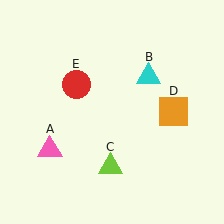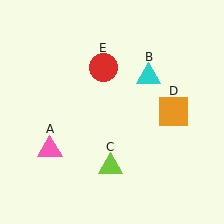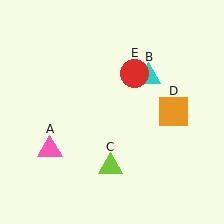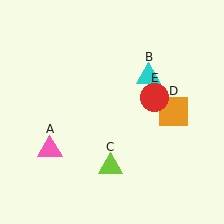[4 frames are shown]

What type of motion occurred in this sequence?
The red circle (object E) rotated clockwise around the center of the scene.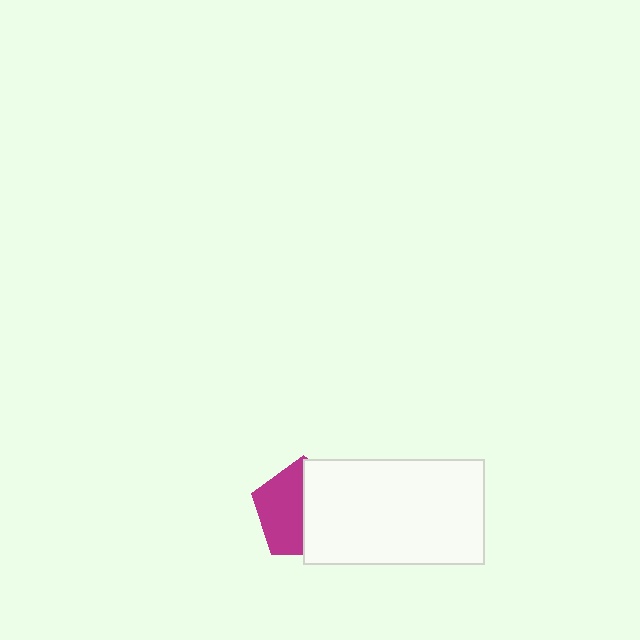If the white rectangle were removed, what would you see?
You would see the complete magenta pentagon.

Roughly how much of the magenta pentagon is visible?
About half of it is visible (roughly 51%).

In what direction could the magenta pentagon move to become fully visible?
The magenta pentagon could move left. That would shift it out from behind the white rectangle entirely.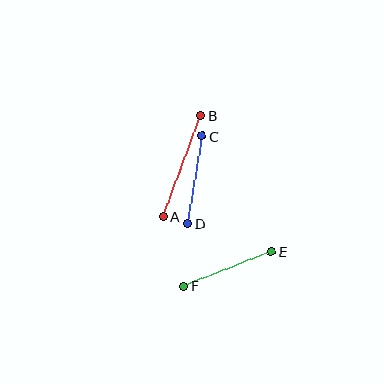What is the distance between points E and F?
The distance is approximately 94 pixels.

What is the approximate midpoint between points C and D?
The midpoint is at approximately (195, 180) pixels.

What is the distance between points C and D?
The distance is approximately 88 pixels.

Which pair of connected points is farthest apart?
Points A and B are farthest apart.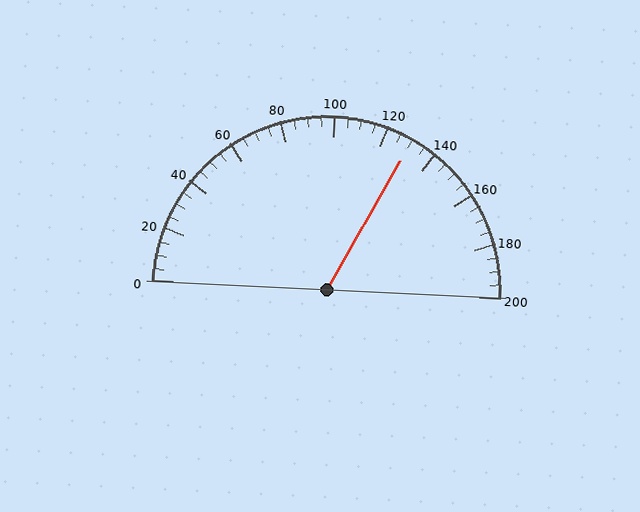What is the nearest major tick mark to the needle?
The nearest major tick mark is 120.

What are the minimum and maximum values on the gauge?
The gauge ranges from 0 to 200.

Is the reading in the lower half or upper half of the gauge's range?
The reading is in the upper half of the range (0 to 200).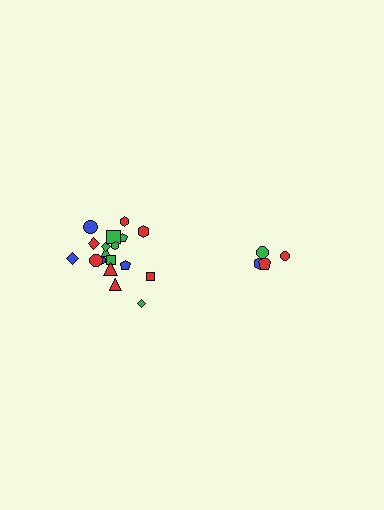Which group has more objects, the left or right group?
The left group.